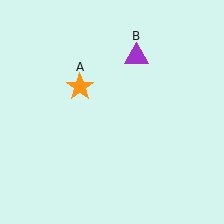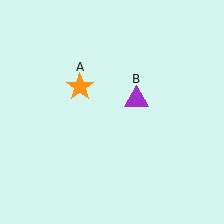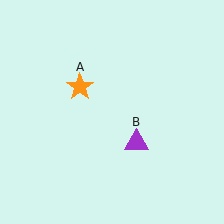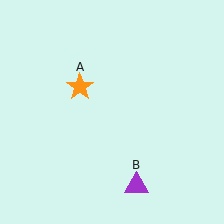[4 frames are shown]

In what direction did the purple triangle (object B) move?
The purple triangle (object B) moved down.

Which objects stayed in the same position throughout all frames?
Orange star (object A) remained stationary.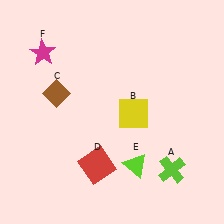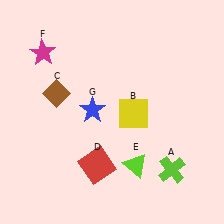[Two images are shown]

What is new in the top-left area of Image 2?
A blue star (G) was added in the top-left area of Image 2.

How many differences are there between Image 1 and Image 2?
There is 1 difference between the two images.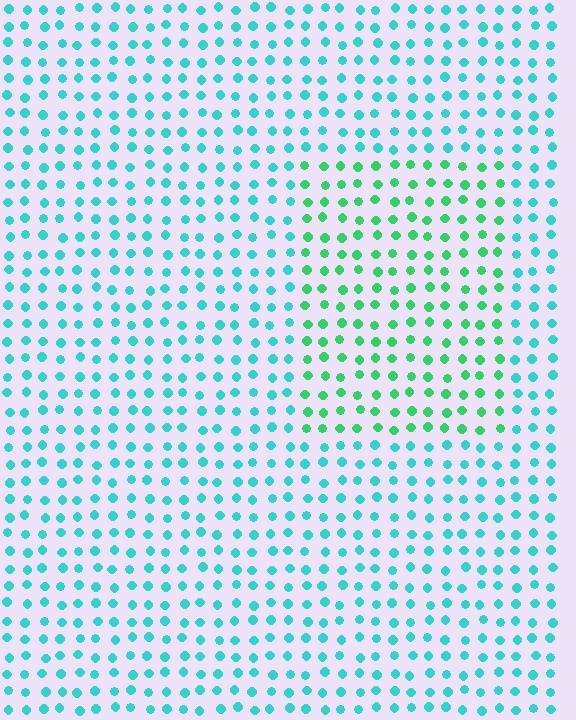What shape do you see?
I see a rectangle.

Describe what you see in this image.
The image is filled with small cyan elements in a uniform arrangement. A rectangle-shaped region is visible where the elements are tinted to a slightly different hue, forming a subtle color boundary.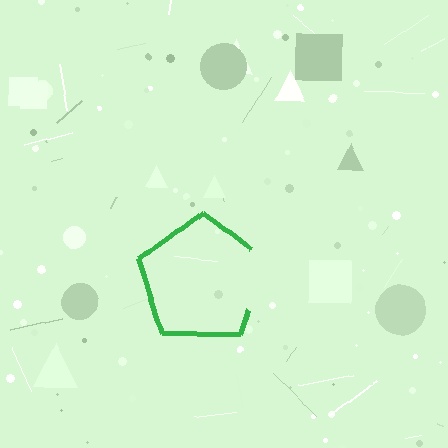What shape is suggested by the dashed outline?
The dashed outline suggests a pentagon.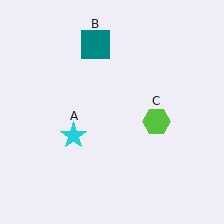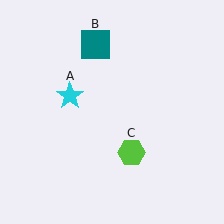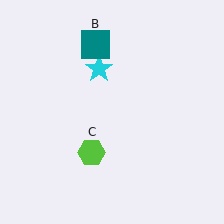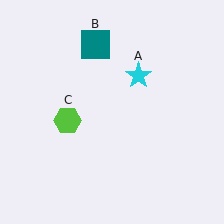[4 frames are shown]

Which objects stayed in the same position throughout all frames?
Teal square (object B) remained stationary.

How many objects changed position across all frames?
2 objects changed position: cyan star (object A), lime hexagon (object C).